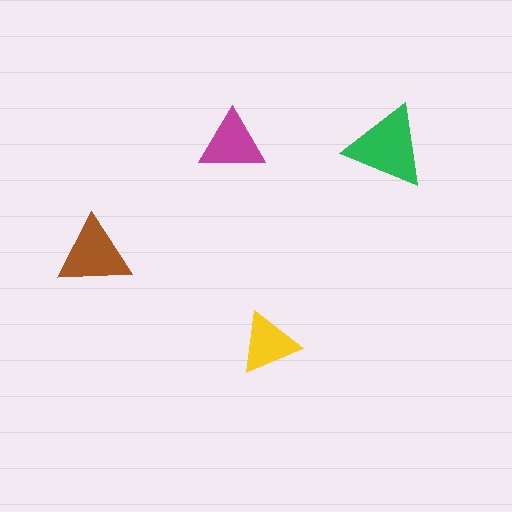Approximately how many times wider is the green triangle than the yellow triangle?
About 1.5 times wider.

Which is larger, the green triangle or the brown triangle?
The green one.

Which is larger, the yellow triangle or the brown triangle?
The brown one.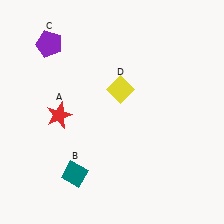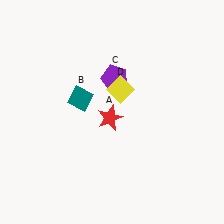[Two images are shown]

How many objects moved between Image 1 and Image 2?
3 objects moved between the two images.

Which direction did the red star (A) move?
The red star (A) moved right.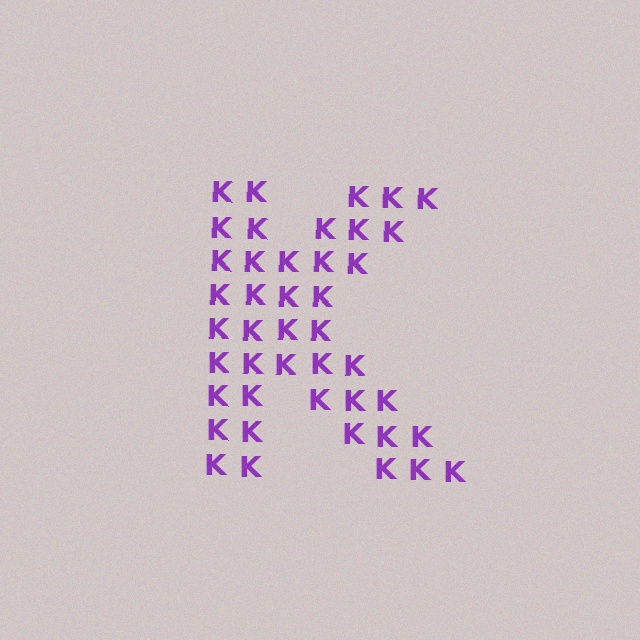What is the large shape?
The large shape is the letter K.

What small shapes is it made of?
It is made of small letter K's.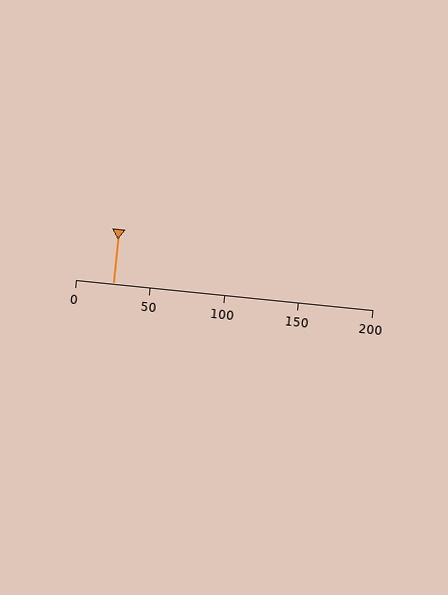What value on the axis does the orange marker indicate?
The marker indicates approximately 25.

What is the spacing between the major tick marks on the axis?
The major ticks are spaced 50 apart.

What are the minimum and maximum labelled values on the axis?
The axis runs from 0 to 200.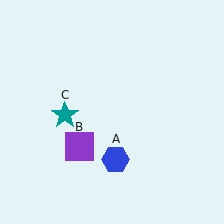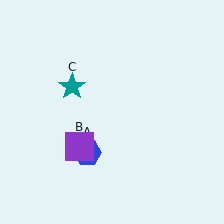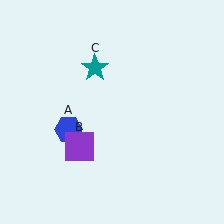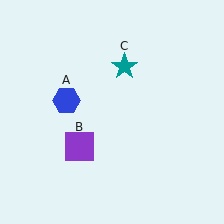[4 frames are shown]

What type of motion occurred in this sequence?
The blue hexagon (object A), teal star (object C) rotated clockwise around the center of the scene.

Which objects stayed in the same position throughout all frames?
Purple square (object B) remained stationary.